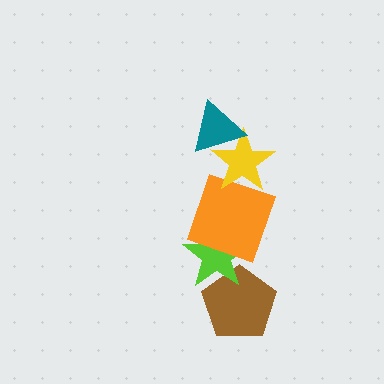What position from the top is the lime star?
The lime star is 4th from the top.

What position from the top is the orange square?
The orange square is 3rd from the top.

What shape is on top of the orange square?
The yellow star is on top of the orange square.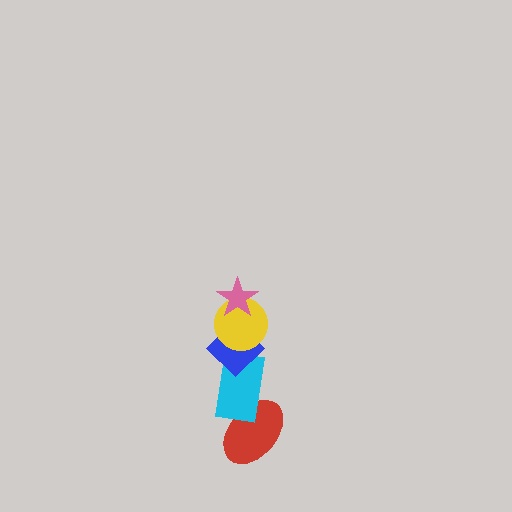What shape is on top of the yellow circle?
The pink star is on top of the yellow circle.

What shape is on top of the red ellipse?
The cyan rectangle is on top of the red ellipse.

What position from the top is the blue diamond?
The blue diamond is 3rd from the top.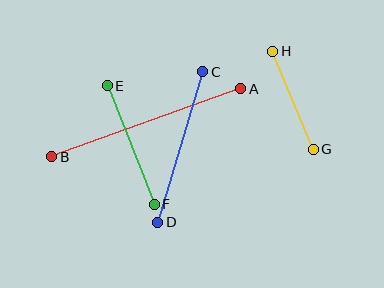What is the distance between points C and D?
The distance is approximately 157 pixels.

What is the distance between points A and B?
The distance is approximately 201 pixels.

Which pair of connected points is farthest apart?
Points A and B are farthest apart.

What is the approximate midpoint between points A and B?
The midpoint is at approximately (146, 123) pixels.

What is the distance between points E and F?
The distance is approximately 128 pixels.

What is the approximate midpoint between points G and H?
The midpoint is at approximately (293, 100) pixels.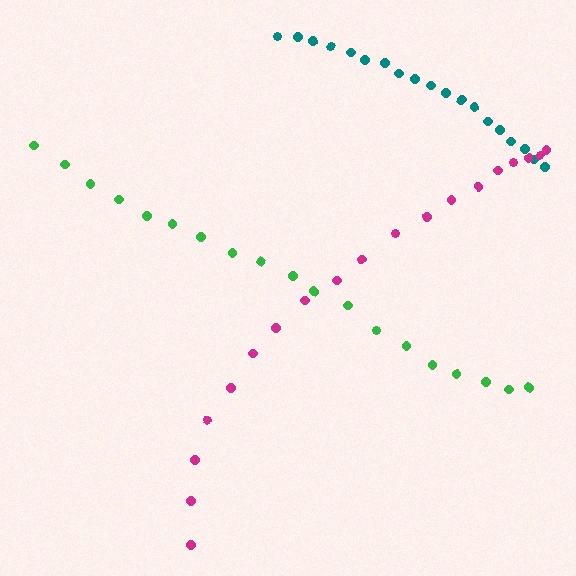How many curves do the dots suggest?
There are 3 distinct paths.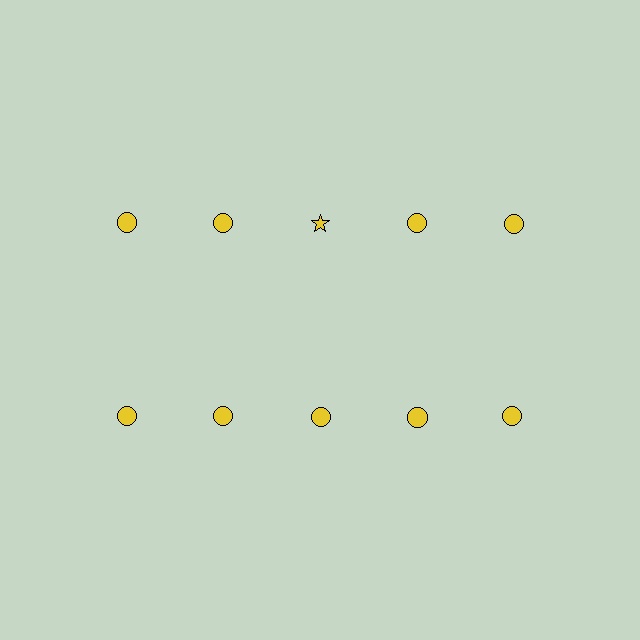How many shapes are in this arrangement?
There are 10 shapes arranged in a grid pattern.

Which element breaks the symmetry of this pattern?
The yellow star in the top row, center column breaks the symmetry. All other shapes are yellow circles.